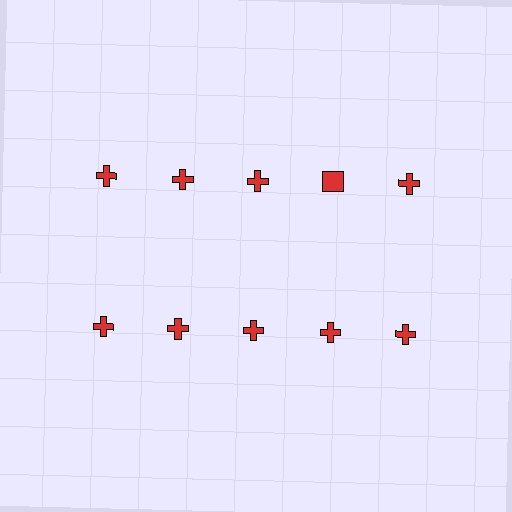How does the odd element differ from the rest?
It has a different shape: square instead of cross.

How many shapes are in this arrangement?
There are 10 shapes arranged in a grid pattern.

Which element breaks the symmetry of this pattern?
The red square in the top row, second from right column breaks the symmetry. All other shapes are red crosses.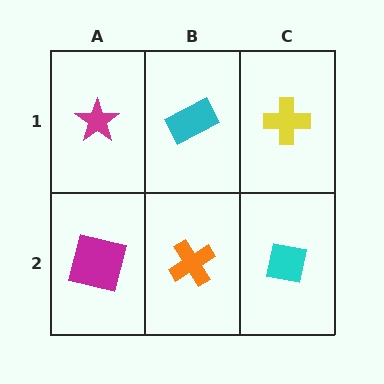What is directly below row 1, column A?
A magenta square.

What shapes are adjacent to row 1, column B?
An orange cross (row 2, column B), a magenta star (row 1, column A), a yellow cross (row 1, column C).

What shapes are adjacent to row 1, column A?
A magenta square (row 2, column A), a cyan rectangle (row 1, column B).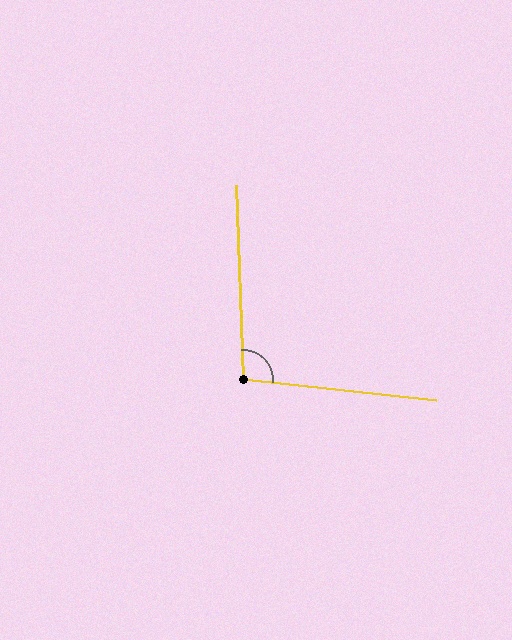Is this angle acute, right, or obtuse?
It is obtuse.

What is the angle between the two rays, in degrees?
Approximately 98 degrees.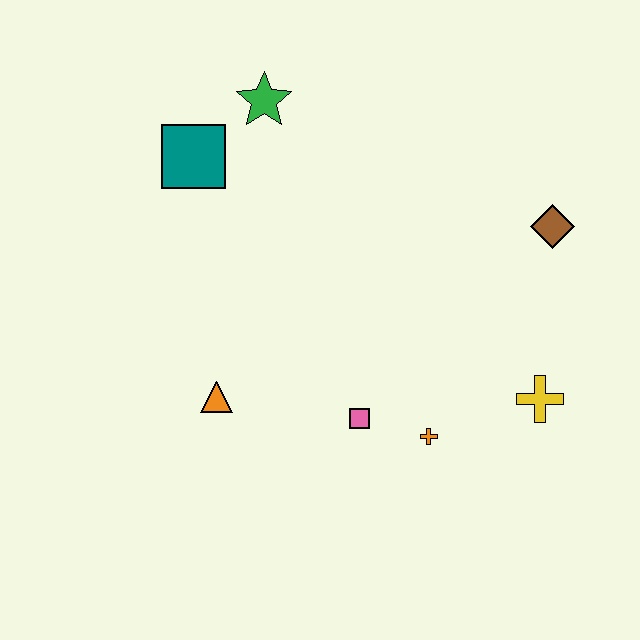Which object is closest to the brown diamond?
The yellow cross is closest to the brown diamond.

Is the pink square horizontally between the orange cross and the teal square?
Yes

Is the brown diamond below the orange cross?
No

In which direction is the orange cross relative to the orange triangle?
The orange cross is to the right of the orange triangle.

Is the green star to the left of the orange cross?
Yes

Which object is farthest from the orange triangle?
The brown diamond is farthest from the orange triangle.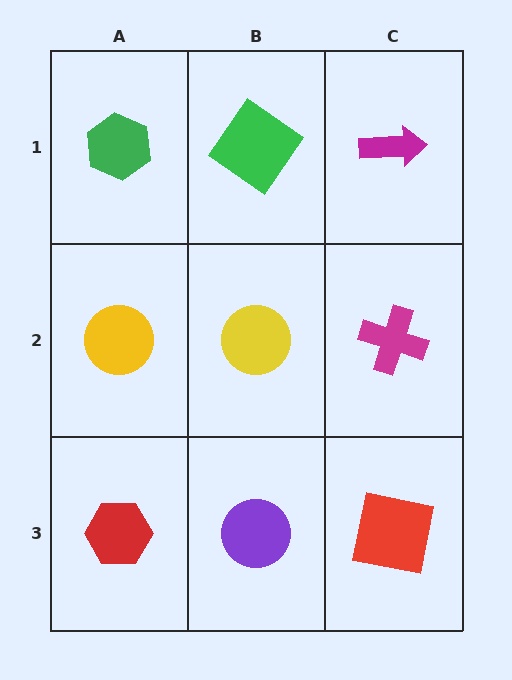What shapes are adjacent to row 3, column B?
A yellow circle (row 2, column B), a red hexagon (row 3, column A), a red square (row 3, column C).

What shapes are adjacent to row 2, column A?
A green hexagon (row 1, column A), a red hexagon (row 3, column A), a yellow circle (row 2, column B).